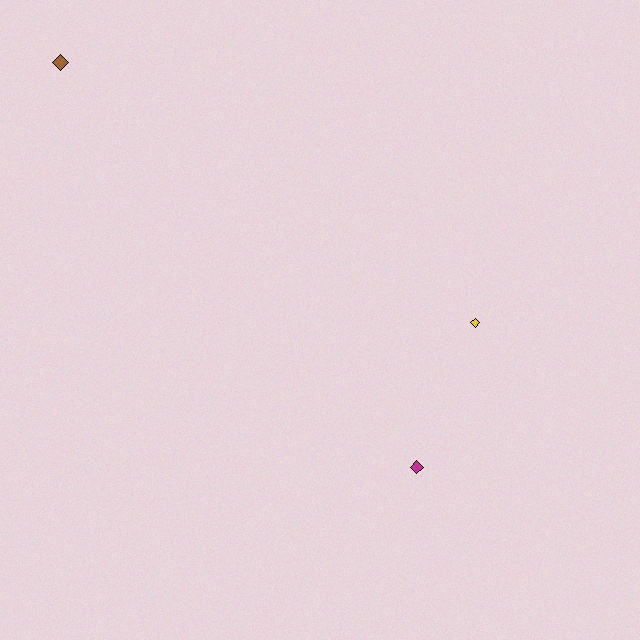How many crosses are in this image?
There are no crosses.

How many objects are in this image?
There are 3 objects.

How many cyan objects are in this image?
There are no cyan objects.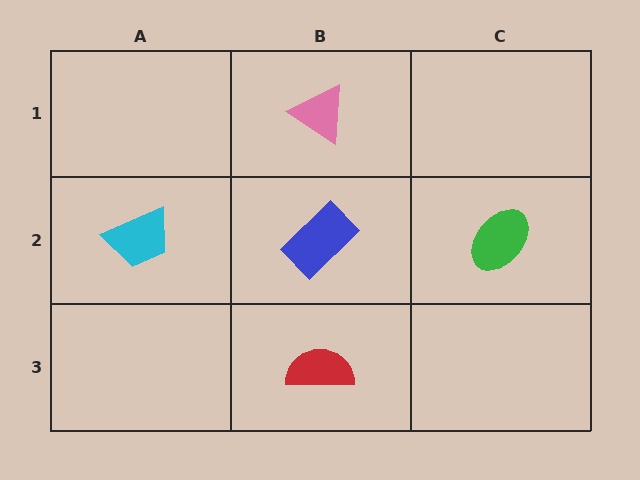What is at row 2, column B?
A blue rectangle.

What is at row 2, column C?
A green ellipse.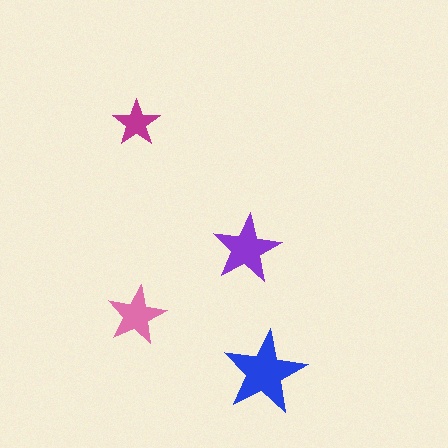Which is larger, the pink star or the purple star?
The purple one.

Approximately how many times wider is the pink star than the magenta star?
About 1.5 times wider.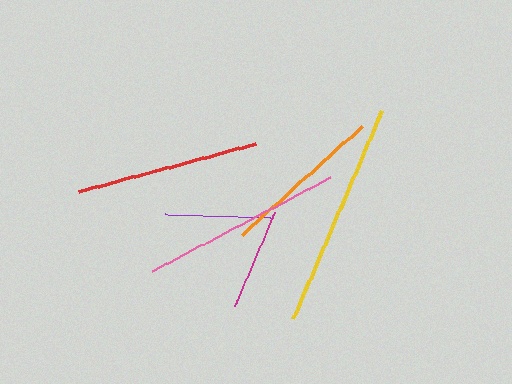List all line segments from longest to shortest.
From longest to shortest: yellow, pink, red, orange, purple, magenta.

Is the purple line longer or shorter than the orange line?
The orange line is longer than the purple line.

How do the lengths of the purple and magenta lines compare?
The purple and magenta lines are approximately the same length.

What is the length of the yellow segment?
The yellow segment is approximately 226 pixels long.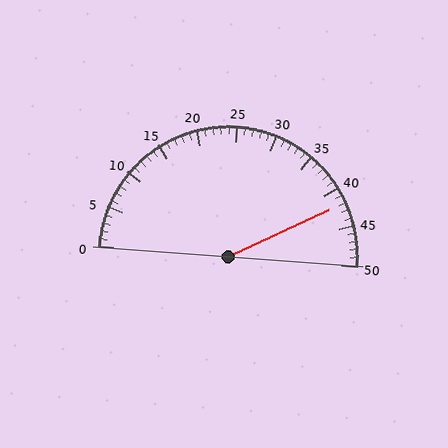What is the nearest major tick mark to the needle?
The nearest major tick mark is 40.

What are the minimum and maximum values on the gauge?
The gauge ranges from 0 to 50.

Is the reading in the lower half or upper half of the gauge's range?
The reading is in the upper half of the range (0 to 50).